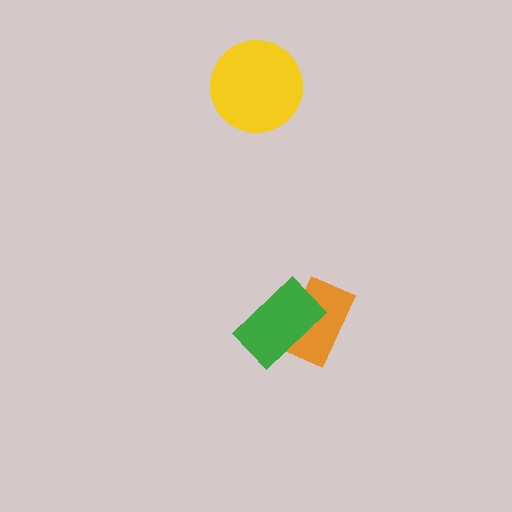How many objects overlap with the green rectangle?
1 object overlaps with the green rectangle.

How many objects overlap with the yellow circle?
0 objects overlap with the yellow circle.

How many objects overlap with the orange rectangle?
1 object overlaps with the orange rectangle.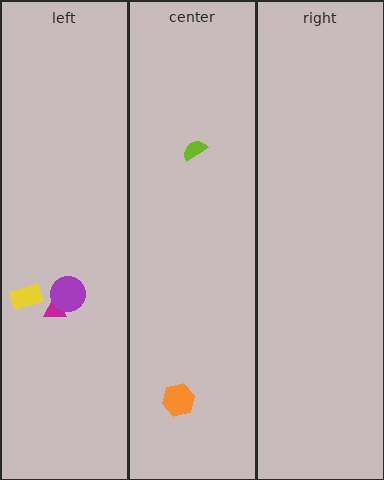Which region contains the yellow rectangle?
The left region.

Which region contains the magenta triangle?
The left region.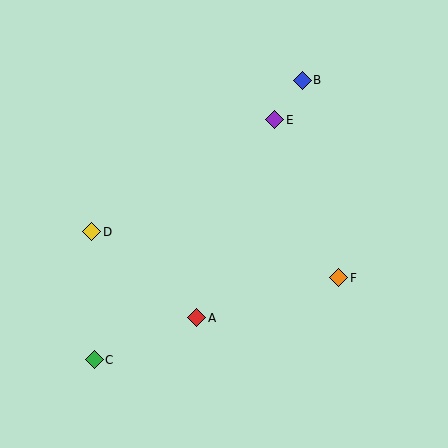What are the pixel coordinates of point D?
Point D is at (92, 232).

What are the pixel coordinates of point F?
Point F is at (339, 278).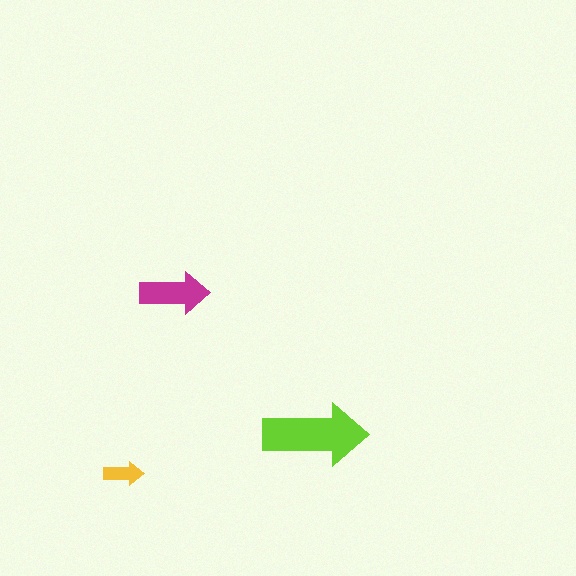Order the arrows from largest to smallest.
the lime one, the magenta one, the yellow one.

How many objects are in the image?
There are 3 objects in the image.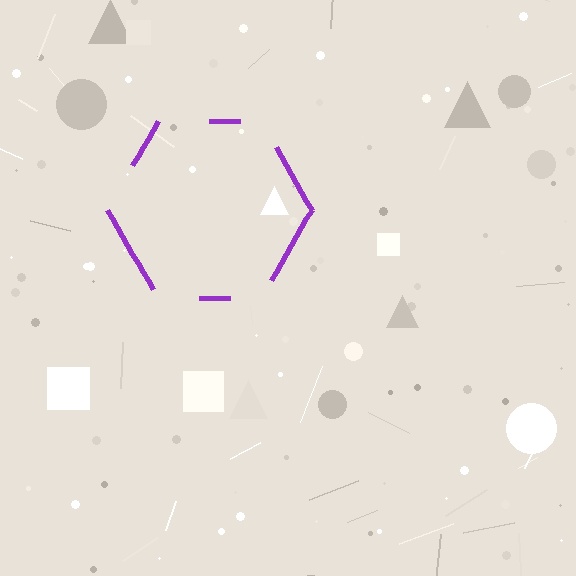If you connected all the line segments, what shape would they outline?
They would outline a hexagon.